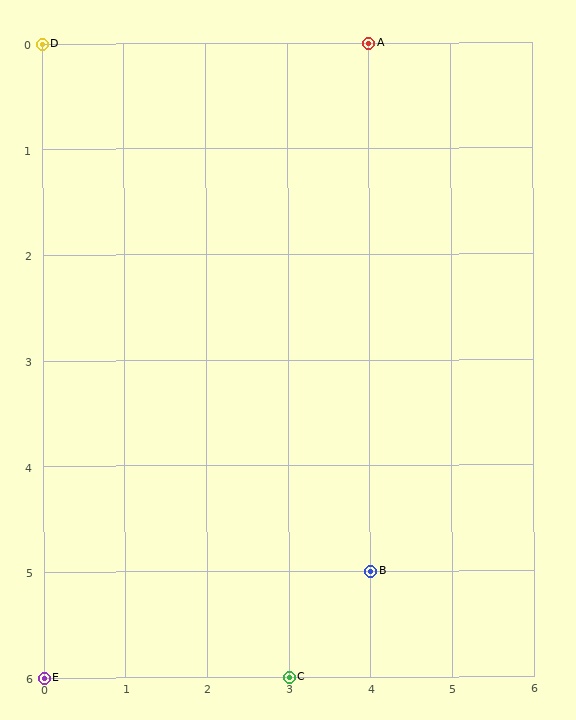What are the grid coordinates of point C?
Point C is at grid coordinates (3, 6).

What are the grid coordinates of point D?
Point D is at grid coordinates (0, 0).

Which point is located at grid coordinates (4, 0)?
Point A is at (4, 0).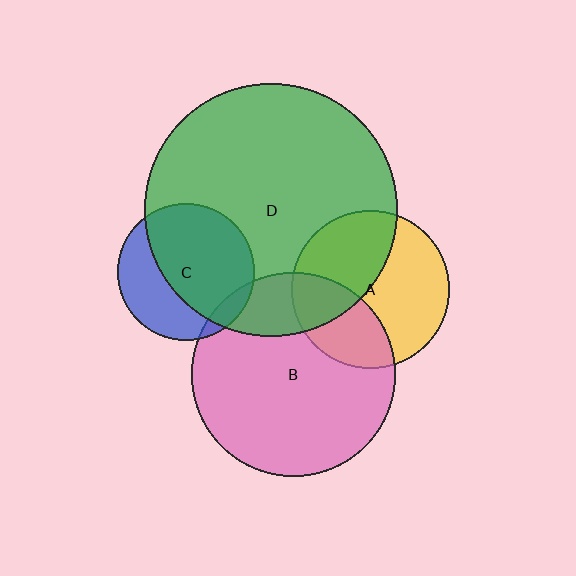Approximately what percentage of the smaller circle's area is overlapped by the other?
Approximately 65%.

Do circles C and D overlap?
Yes.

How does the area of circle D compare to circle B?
Approximately 1.5 times.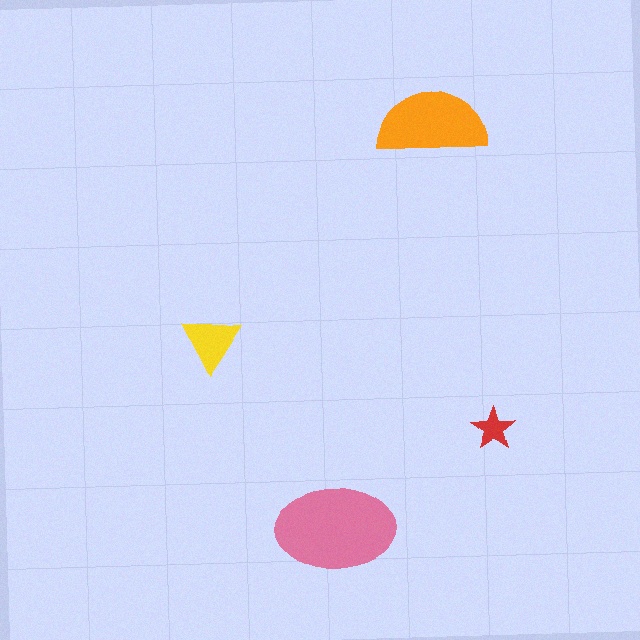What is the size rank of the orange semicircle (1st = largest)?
2nd.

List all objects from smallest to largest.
The red star, the yellow triangle, the orange semicircle, the pink ellipse.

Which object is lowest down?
The pink ellipse is bottommost.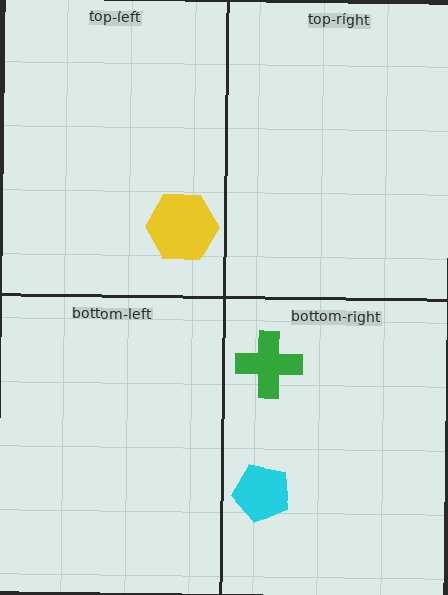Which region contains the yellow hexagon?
The top-left region.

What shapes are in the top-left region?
The yellow hexagon.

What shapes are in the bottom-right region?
The green cross, the cyan pentagon.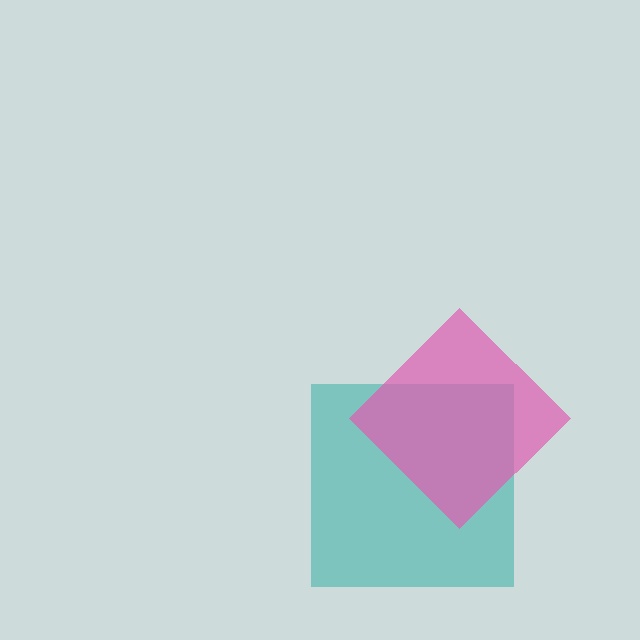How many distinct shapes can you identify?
There are 2 distinct shapes: a teal square, a pink diamond.